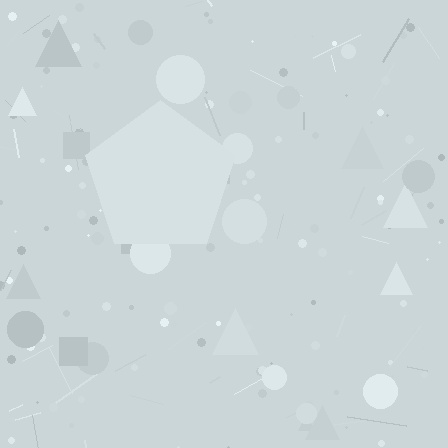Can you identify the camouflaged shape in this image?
The camouflaged shape is a pentagon.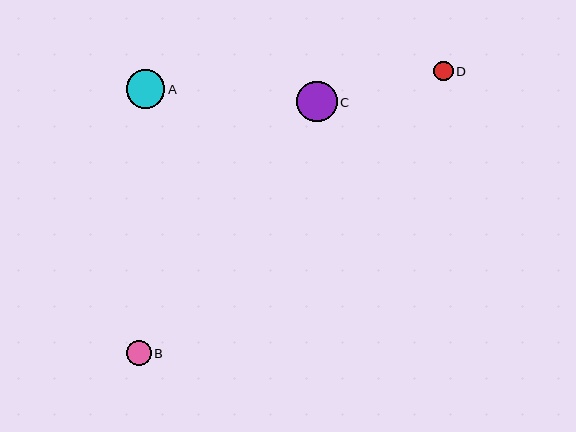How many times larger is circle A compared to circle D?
Circle A is approximately 2.0 times the size of circle D.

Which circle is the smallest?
Circle D is the smallest with a size of approximately 20 pixels.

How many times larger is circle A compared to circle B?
Circle A is approximately 1.6 times the size of circle B.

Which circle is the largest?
Circle C is the largest with a size of approximately 41 pixels.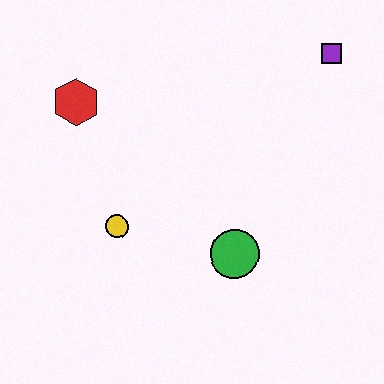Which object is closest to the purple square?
The green circle is closest to the purple square.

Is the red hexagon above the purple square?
No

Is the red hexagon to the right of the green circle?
No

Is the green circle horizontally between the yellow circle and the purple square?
Yes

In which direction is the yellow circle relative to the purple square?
The yellow circle is to the left of the purple square.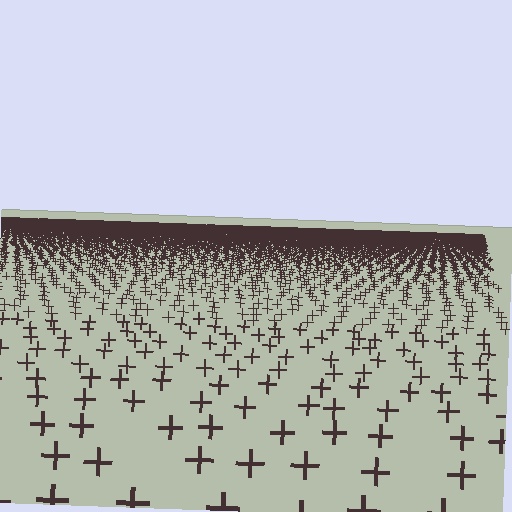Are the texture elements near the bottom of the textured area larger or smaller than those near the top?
Larger. Near the bottom, elements are closer to the viewer and appear at a bigger on-screen size.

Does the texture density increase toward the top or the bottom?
Density increases toward the top.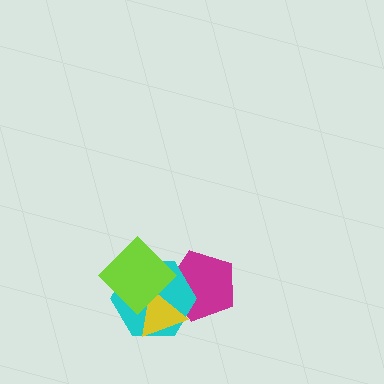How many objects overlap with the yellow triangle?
3 objects overlap with the yellow triangle.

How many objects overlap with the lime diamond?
3 objects overlap with the lime diamond.